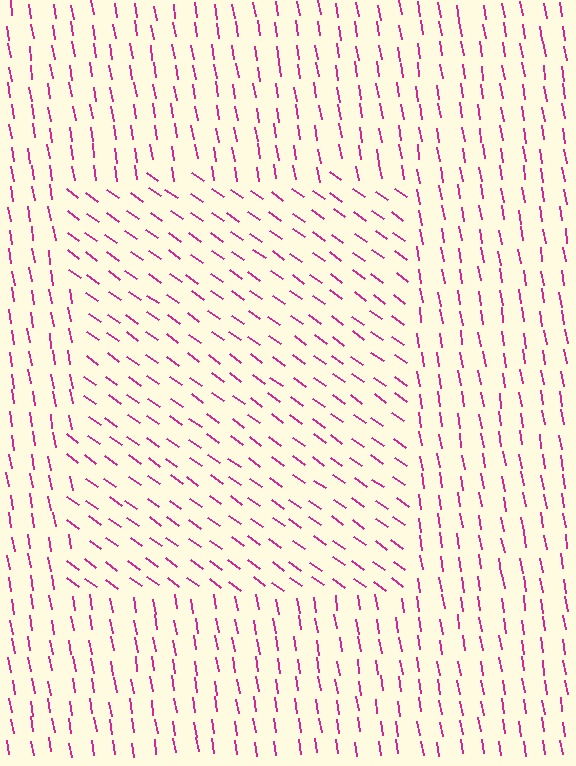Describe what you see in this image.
The image is filled with small magenta line segments. A rectangle region in the image has lines oriented differently from the surrounding lines, creating a visible texture boundary.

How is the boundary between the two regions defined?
The boundary is defined purely by a change in line orientation (approximately 45 degrees difference). All lines are the same color and thickness.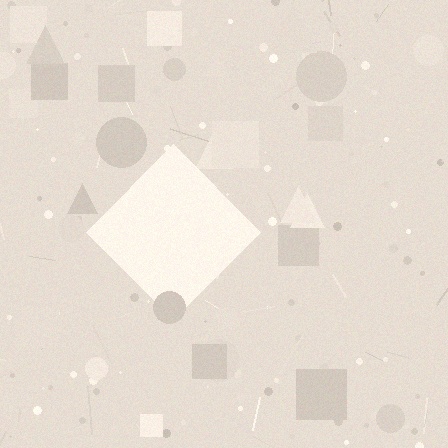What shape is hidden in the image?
A diamond is hidden in the image.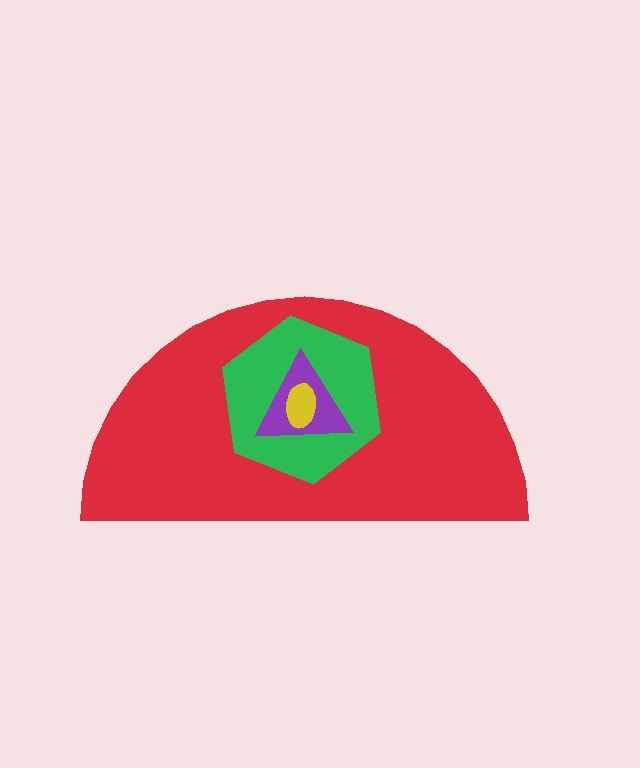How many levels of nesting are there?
4.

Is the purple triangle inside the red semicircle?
Yes.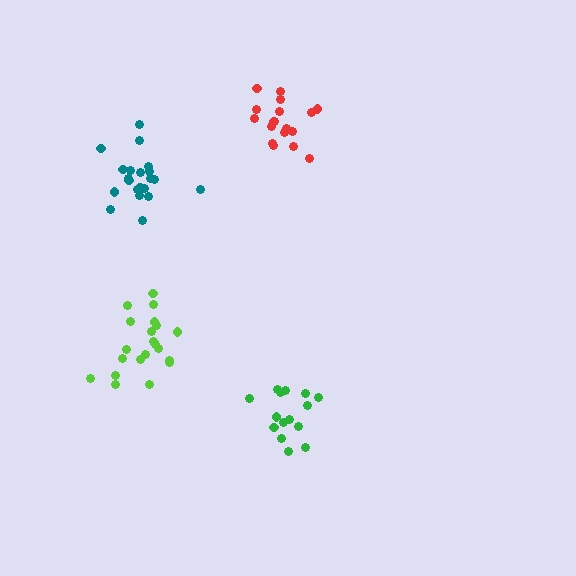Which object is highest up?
The red cluster is topmost.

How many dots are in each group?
Group 1: 15 dots, Group 2: 18 dots, Group 3: 21 dots, Group 4: 21 dots (75 total).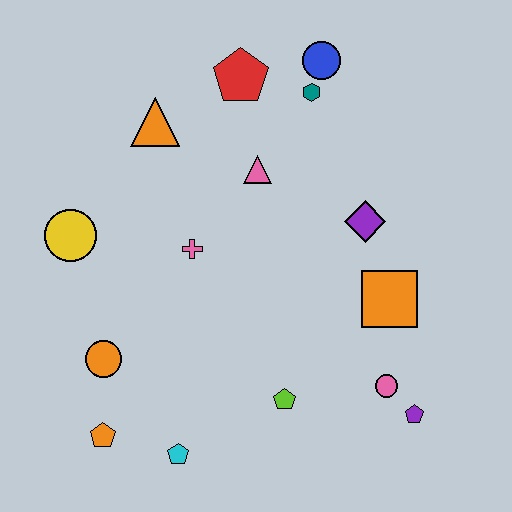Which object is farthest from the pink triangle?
The orange pentagon is farthest from the pink triangle.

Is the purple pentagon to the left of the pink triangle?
No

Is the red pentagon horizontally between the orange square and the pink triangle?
No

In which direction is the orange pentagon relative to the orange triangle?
The orange pentagon is below the orange triangle.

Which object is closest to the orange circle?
The orange pentagon is closest to the orange circle.